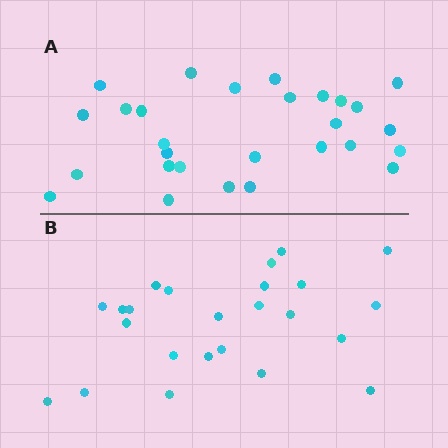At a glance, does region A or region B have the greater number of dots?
Region A (the top region) has more dots.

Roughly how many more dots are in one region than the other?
Region A has about 4 more dots than region B.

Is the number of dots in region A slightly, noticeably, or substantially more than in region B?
Region A has only slightly more — the two regions are fairly close. The ratio is roughly 1.2 to 1.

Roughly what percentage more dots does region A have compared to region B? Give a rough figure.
About 15% more.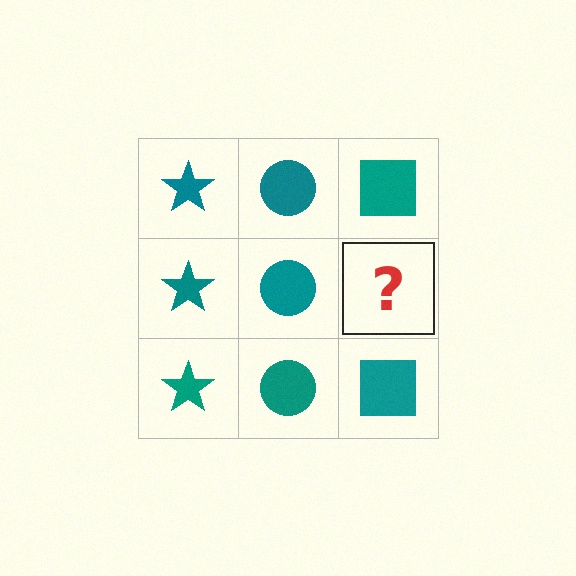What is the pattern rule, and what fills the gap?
The rule is that each column has a consistent shape. The gap should be filled with a teal square.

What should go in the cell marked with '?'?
The missing cell should contain a teal square.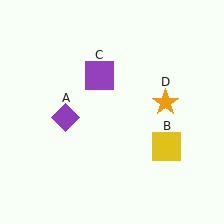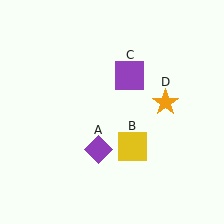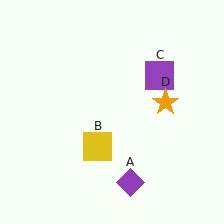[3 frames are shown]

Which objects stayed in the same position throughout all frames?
Orange star (object D) remained stationary.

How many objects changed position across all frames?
3 objects changed position: purple diamond (object A), yellow square (object B), purple square (object C).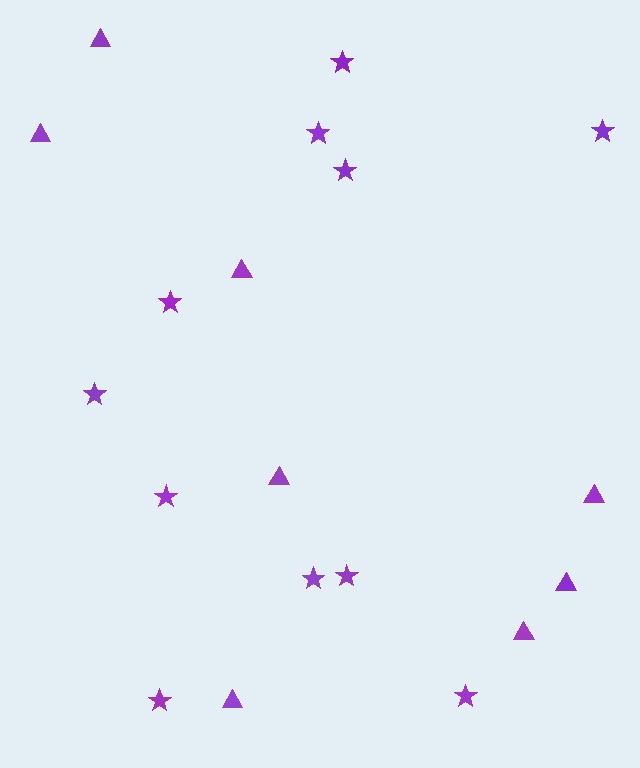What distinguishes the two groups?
There are 2 groups: one group of stars (11) and one group of triangles (8).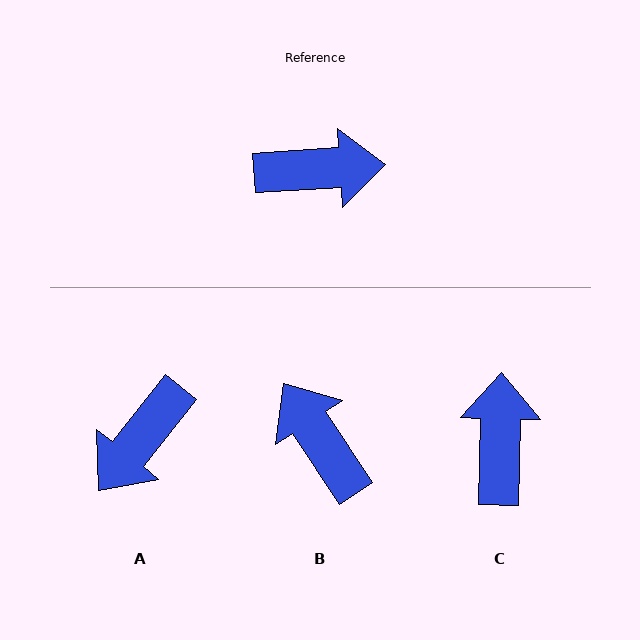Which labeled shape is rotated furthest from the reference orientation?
A, about 132 degrees away.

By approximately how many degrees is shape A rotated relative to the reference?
Approximately 132 degrees clockwise.